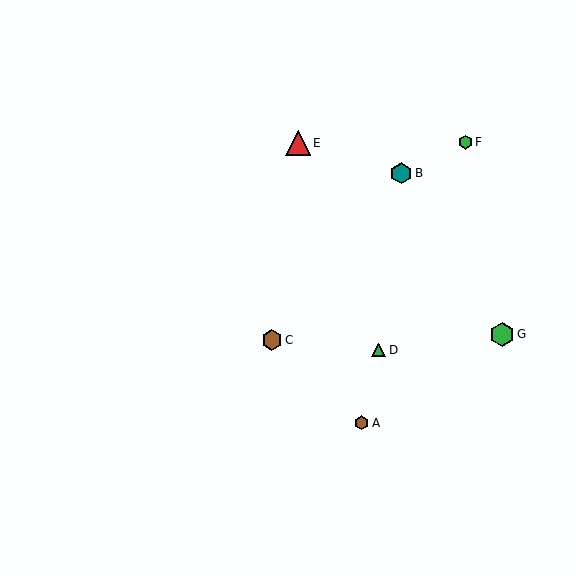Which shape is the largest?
The red triangle (labeled E) is the largest.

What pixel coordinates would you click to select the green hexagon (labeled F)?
Click at (465, 142) to select the green hexagon F.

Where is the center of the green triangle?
The center of the green triangle is at (379, 350).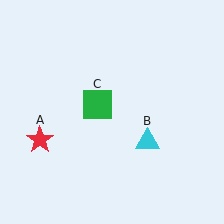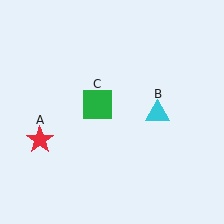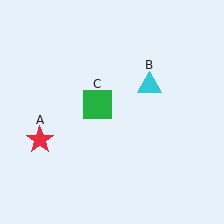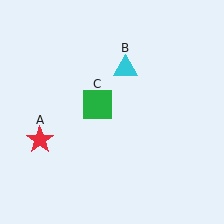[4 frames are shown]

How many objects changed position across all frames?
1 object changed position: cyan triangle (object B).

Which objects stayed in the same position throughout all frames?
Red star (object A) and green square (object C) remained stationary.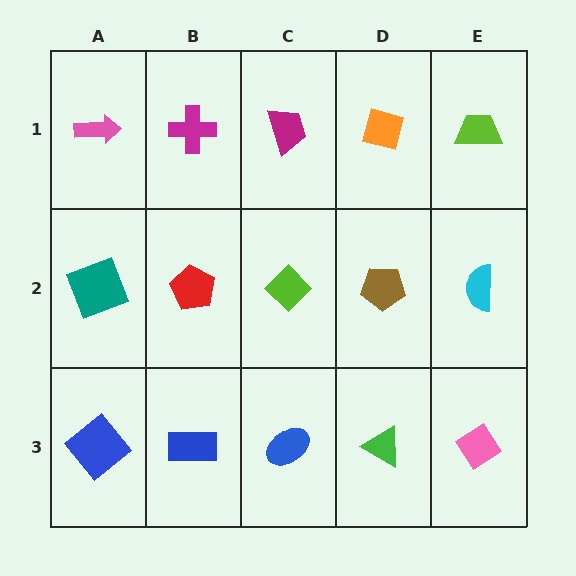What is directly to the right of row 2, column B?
A lime diamond.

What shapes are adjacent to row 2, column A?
A pink arrow (row 1, column A), a blue diamond (row 3, column A), a red pentagon (row 2, column B).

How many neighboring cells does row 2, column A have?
3.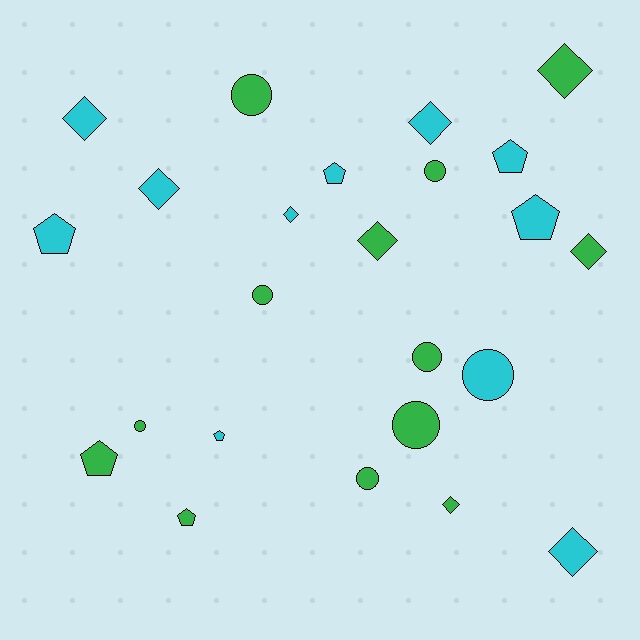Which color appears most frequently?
Green, with 13 objects.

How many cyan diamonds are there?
There are 5 cyan diamonds.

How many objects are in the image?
There are 24 objects.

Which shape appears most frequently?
Diamond, with 9 objects.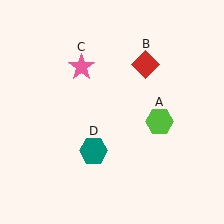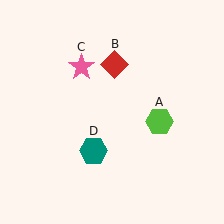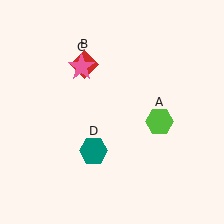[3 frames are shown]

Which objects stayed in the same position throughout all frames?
Lime hexagon (object A) and pink star (object C) and teal hexagon (object D) remained stationary.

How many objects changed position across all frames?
1 object changed position: red diamond (object B).